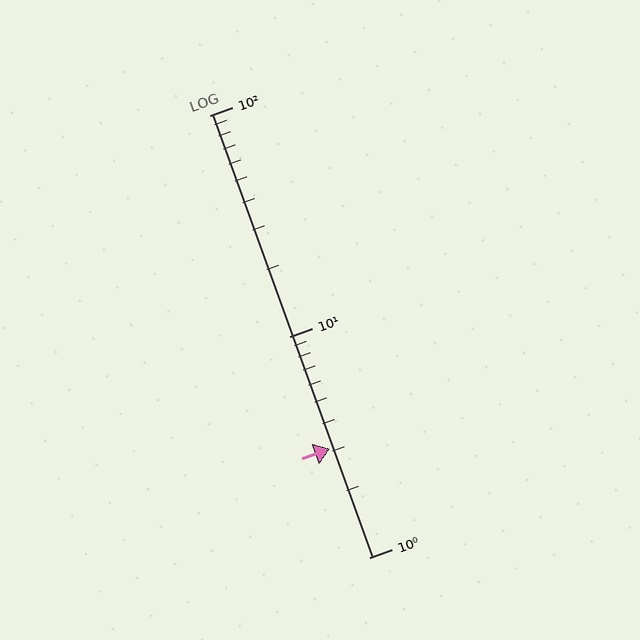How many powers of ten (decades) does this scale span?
The scale spans 2 decades, from 1 to 100.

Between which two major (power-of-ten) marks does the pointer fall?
The pointer is between 1 and 10.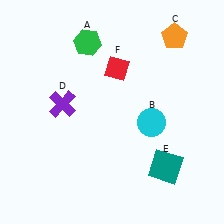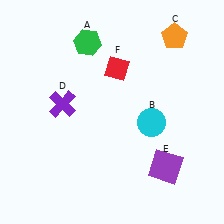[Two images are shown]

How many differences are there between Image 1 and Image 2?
There is 1 difference between the two images.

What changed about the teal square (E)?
In Image 1, E is teal. In Image 2, it changed to purple.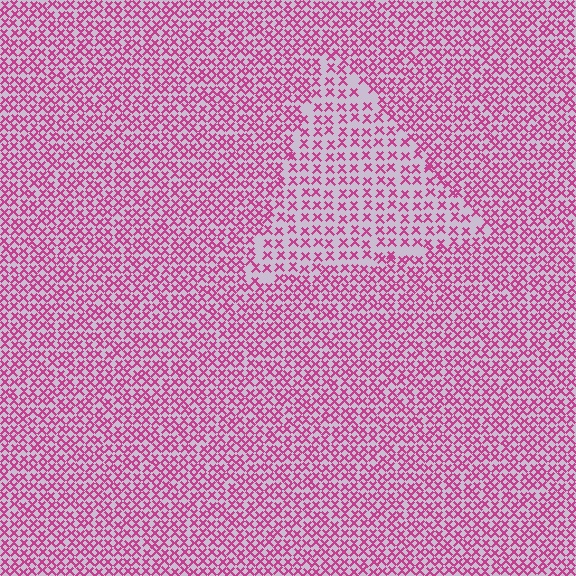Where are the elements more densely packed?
The elements are more densely packed outside the triangle boundary.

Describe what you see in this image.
The image contains small magenta elements arranged at two different densities. A triangle-shaped region is visible where the elements are less densely packed than the surrounding area.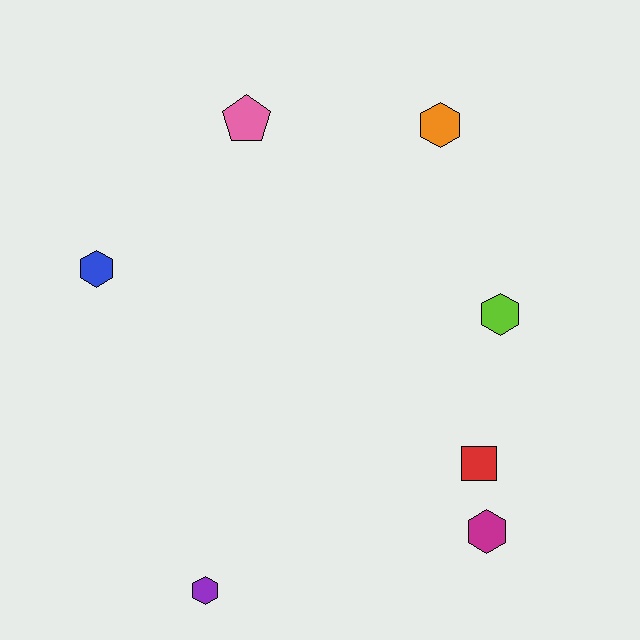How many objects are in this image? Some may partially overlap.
There are 7 objects.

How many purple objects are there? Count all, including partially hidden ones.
There is 1 purple object.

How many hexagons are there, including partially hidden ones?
There are 5 hexagons.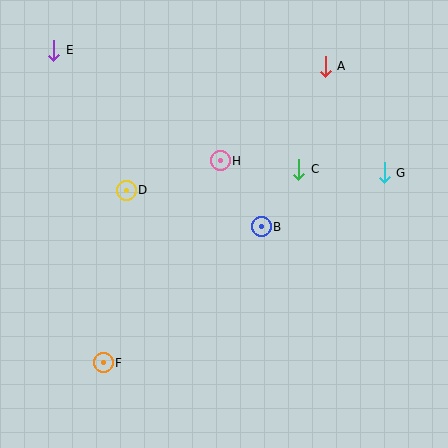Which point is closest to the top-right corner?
Point A is closest to the top-right corner.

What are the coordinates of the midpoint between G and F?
The midpoint between G and F is at (244, 268).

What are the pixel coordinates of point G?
Point G is at (384, 173).